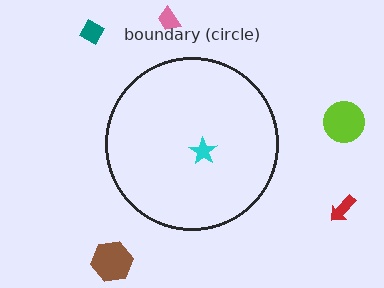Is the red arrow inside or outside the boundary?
Outside.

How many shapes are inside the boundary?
1 inside, 5 outside.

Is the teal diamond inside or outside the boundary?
Outside.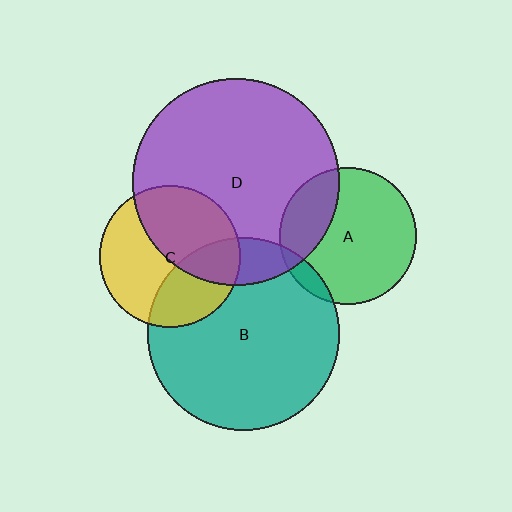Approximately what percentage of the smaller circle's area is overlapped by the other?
Approximately 35%.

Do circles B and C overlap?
Yes.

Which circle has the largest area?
Circle D (purple).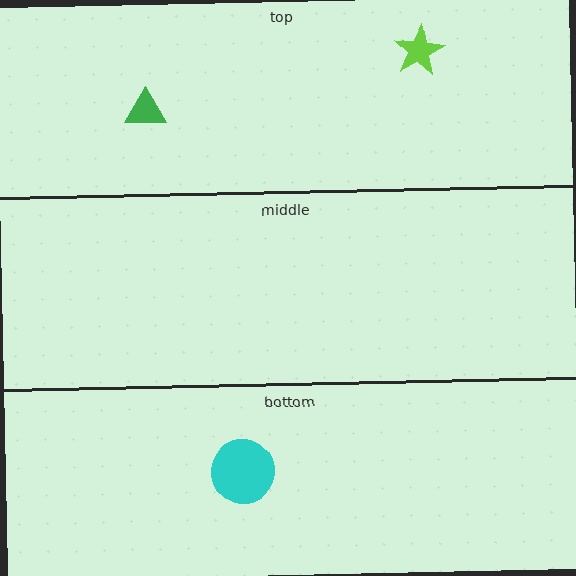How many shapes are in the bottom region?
1.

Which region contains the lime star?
The top region.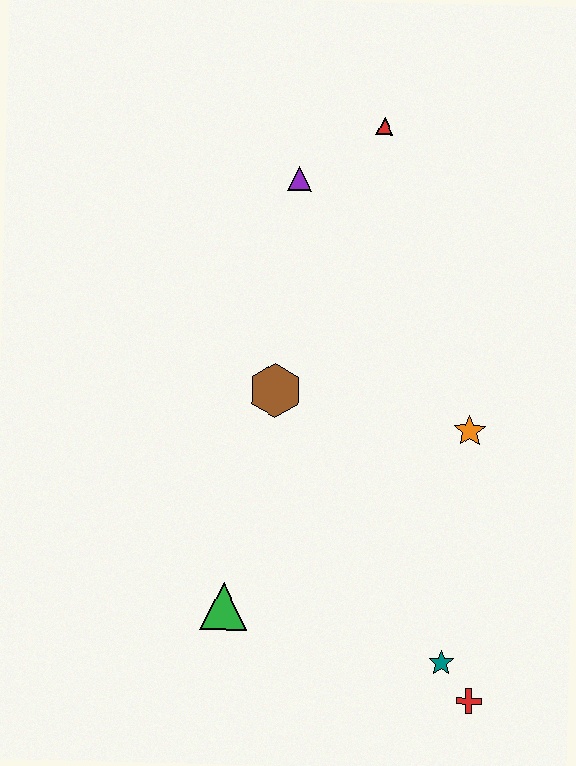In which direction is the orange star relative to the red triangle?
The orange star is below the red triangle.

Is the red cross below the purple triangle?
Yes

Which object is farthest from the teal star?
The red triangle is farthest from the teal star.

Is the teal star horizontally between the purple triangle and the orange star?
Yes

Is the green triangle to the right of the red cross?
No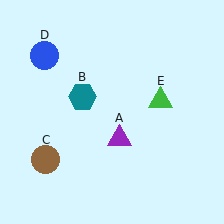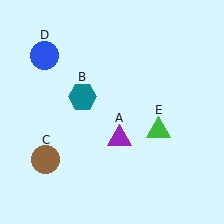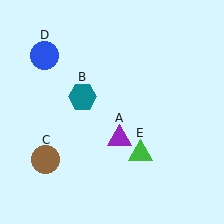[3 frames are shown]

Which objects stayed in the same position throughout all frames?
Purple triangle (object A) and teal hexagon (object B) and brown circle (object C) and blue circle (object D) remained stationary.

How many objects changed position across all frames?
1 object changed position: green triangle (object E).